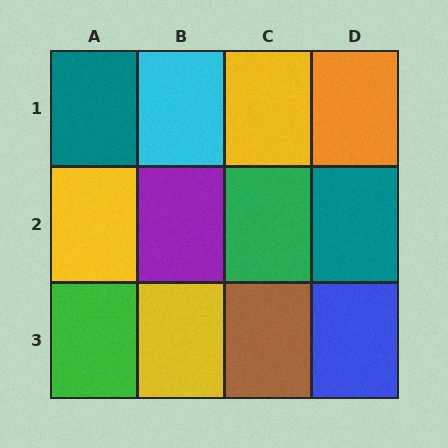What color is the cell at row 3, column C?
Brown.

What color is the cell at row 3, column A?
Green.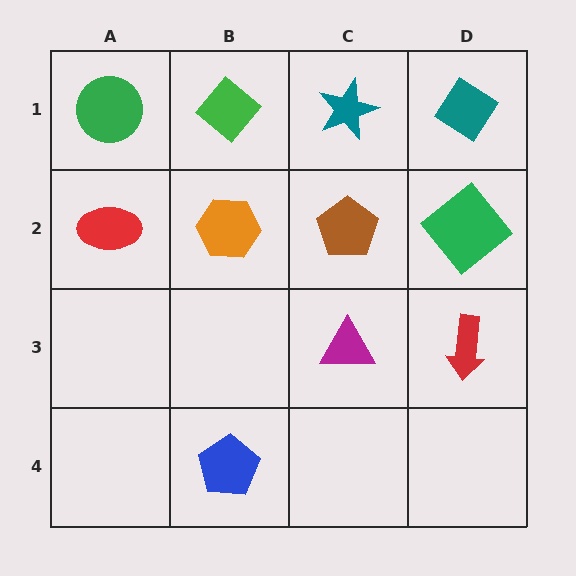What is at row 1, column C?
A teal star.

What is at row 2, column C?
A brown pentagon.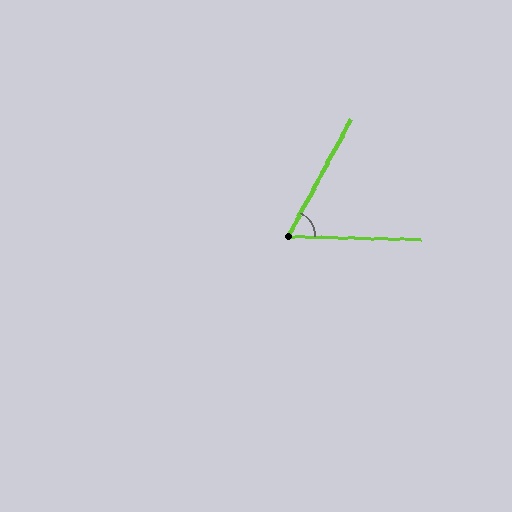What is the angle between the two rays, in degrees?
Approximately 63 degrees.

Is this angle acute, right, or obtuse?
It is acute.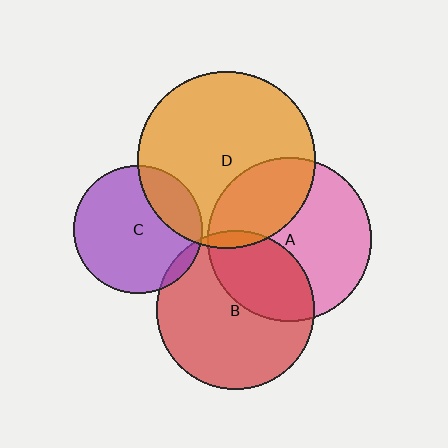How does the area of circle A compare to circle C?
Approximately 1.6 times.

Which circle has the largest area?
Circle D (orange).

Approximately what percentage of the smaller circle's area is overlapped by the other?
Approximately 35%.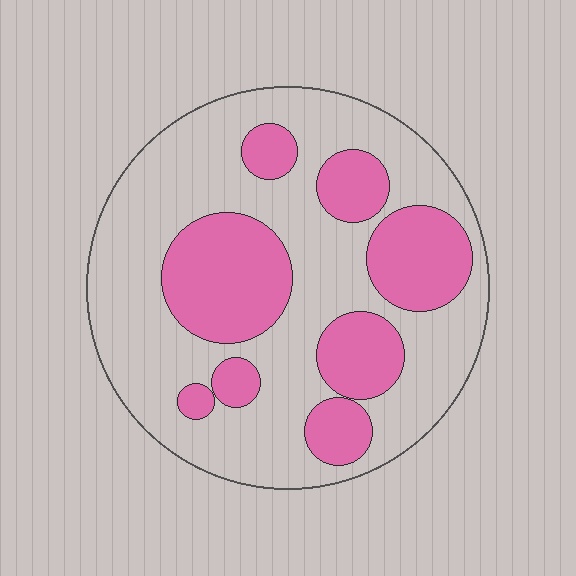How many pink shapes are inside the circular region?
8.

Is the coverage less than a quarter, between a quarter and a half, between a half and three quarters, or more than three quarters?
Between a quarter and a half.